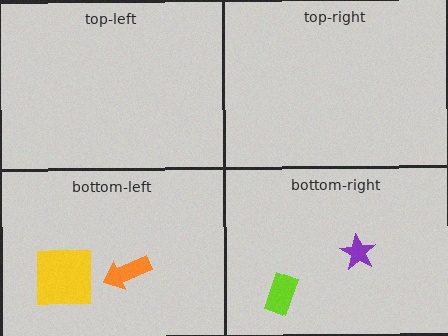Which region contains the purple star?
The bottom-right region.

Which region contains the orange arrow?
The bottom-left region.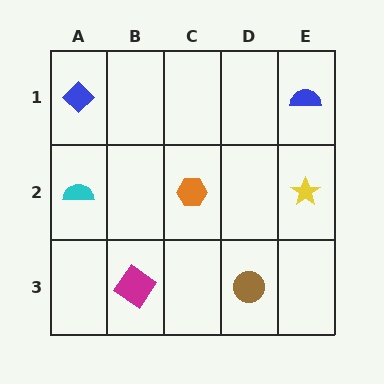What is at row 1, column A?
A blue diamond.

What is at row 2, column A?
A cyan semicircle.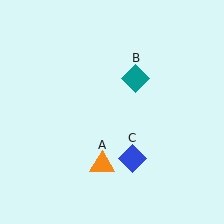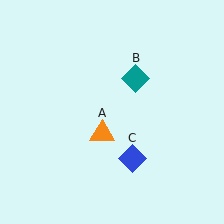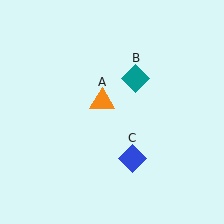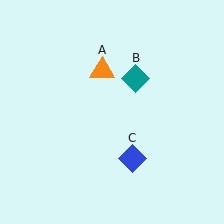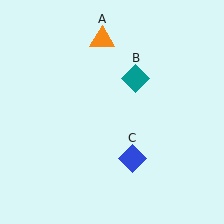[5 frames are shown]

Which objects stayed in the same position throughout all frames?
Teal diamond (object B) and blue diamond (object C) remained stationary.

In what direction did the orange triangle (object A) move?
The orange triangle (object A) moved up.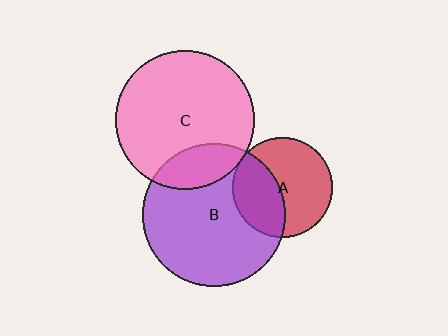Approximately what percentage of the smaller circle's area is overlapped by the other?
Approximately 20%.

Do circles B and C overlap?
Yes.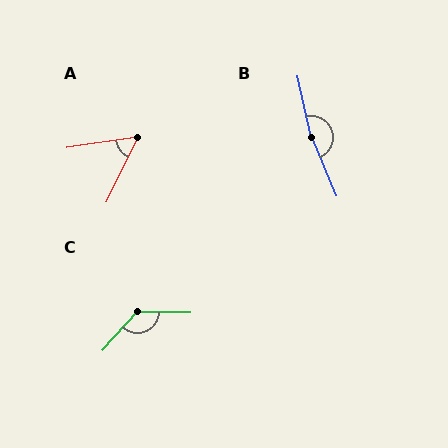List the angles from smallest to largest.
A (55°), C (132°), B (170°).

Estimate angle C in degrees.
Approximately 132 degrees.